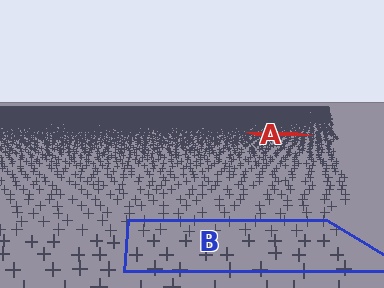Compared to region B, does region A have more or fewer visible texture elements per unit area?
Region A has more texture elements per unit area — they are packed more densely because it is farther away.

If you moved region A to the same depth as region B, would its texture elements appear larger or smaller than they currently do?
They would appear larger. At a closer depth, the same texture elements are projected at a bigger on-screen size.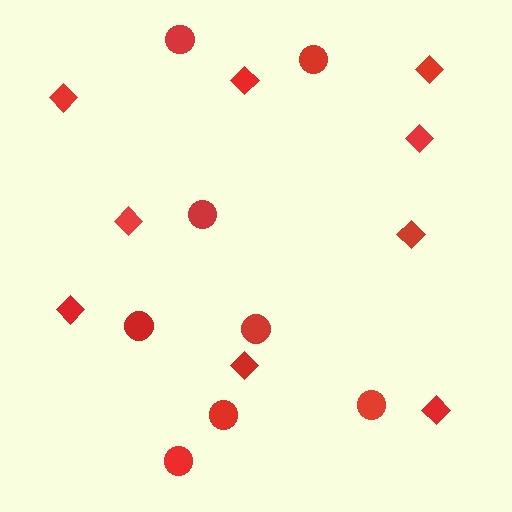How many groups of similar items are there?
There are 2 groups: one group of diamonds (9) and one group of circles (8).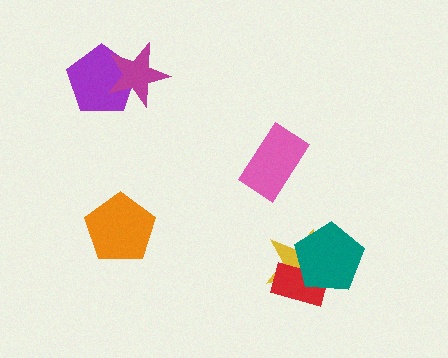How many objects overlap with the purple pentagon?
1 object overlaps with the purple pentagon.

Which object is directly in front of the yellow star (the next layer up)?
The red rectangle is directly in front of the yellow star.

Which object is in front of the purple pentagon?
The magenta star is in front of the purple pentagon.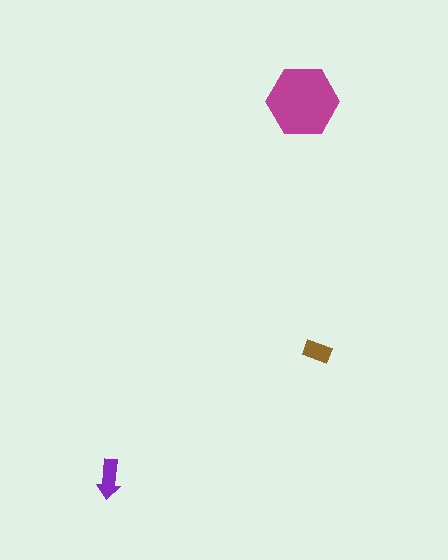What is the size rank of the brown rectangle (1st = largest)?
3rd.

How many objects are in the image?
There are 3 objects in the image.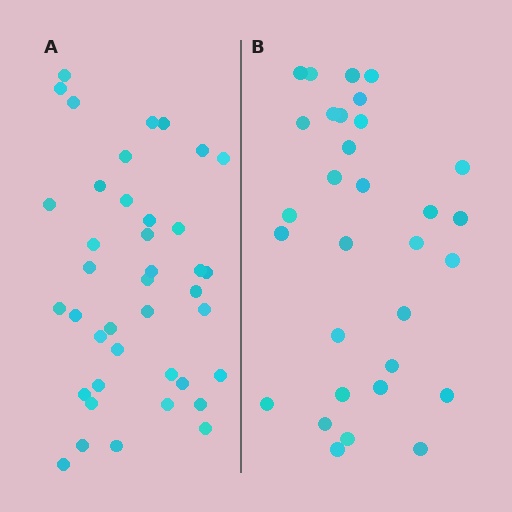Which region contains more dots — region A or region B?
Region A (the left region) has more dots.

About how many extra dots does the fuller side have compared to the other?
Region A has roughly 8 or so more dots than region B.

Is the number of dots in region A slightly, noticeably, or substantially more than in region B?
Region A has noticeably more, but not dramatically so. The ratio is roughly 1.3 to 1.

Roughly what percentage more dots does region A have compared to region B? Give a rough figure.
About 30% more.